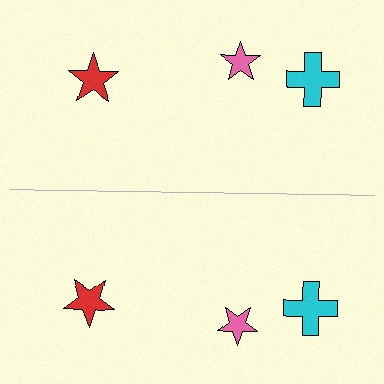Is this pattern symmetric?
Yes, this pattern has bilateral (reflection) symmetry.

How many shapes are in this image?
There are 6 shapes in this image.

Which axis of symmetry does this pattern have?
The pattern has a horizontal axis of symmetry running through the center of the image.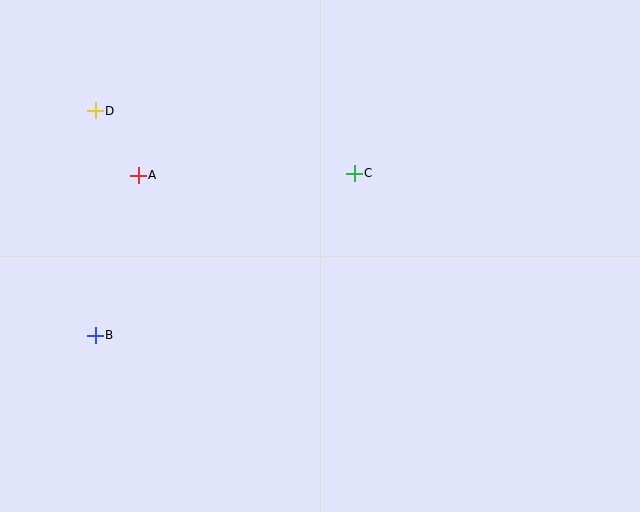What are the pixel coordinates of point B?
Point B is at (95, 335).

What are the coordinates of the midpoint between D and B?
The midpoint between D and B is at (95, 223).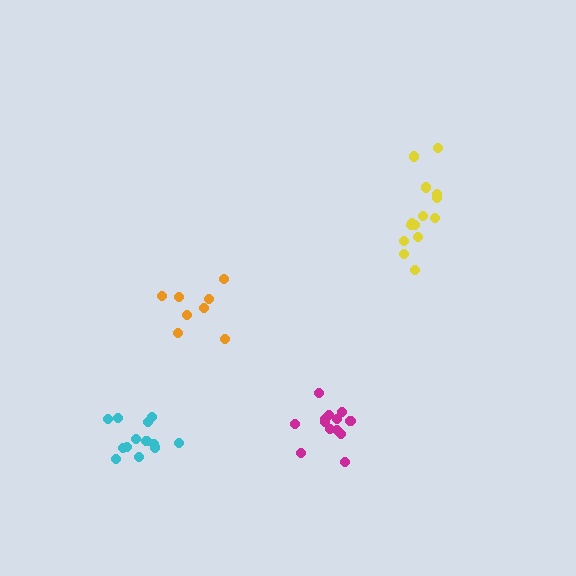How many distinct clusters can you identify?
There are 4 distinct clusters.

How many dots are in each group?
Group 1: 13 dots, Group 2: 8 dots, Group 3: 13 dots, Group 4: 14 dots (48 total).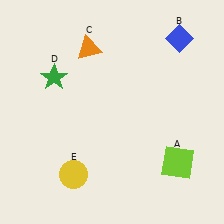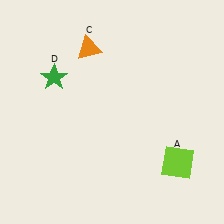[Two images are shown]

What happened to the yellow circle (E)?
The yellow circle (E) was removed in Image 2. It was in the bottom-left area of Image 1.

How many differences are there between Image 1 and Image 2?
There are 2 differences between the two images.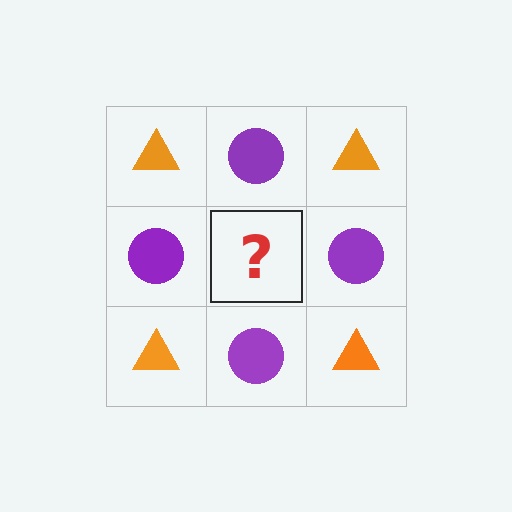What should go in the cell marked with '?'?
The missing cell should contain an orange triangle.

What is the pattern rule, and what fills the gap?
The rule is that it alternates orange triangle and purple circle in a checkerboard pattern. The gap should be filled with an orange triangle.